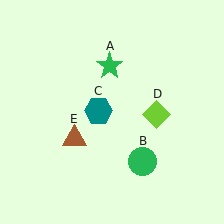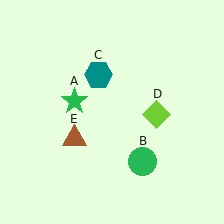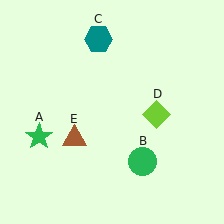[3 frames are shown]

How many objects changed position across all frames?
2 objects changed position: green star (object A), teal hexagon (object C).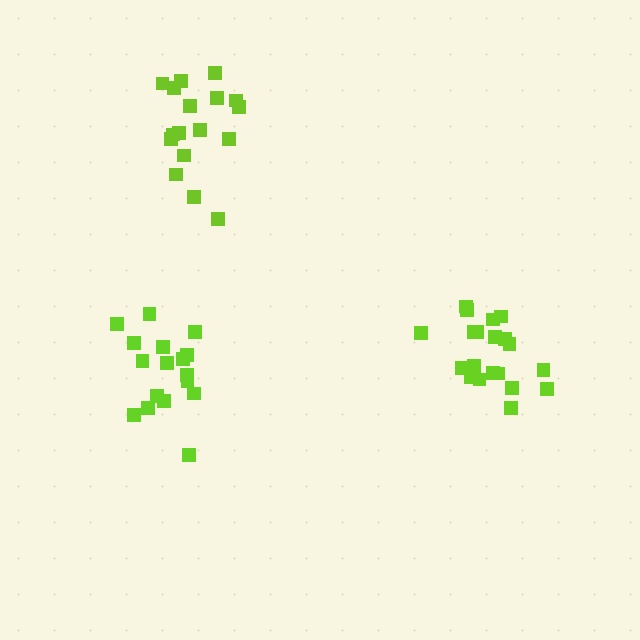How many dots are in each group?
Group 1: 20 dots, Group 2: 17 dots, Group 3: 17 dots (54 total).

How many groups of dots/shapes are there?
There are 3 groups.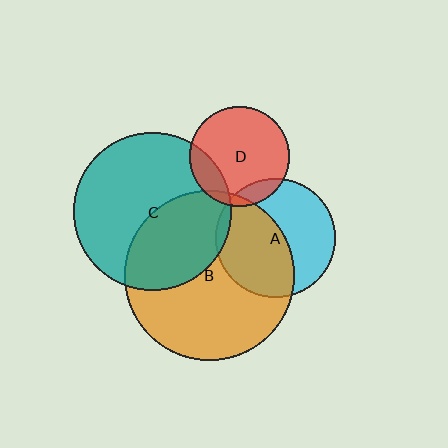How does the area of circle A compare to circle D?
Approximately 1.4 times.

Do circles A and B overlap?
Yes.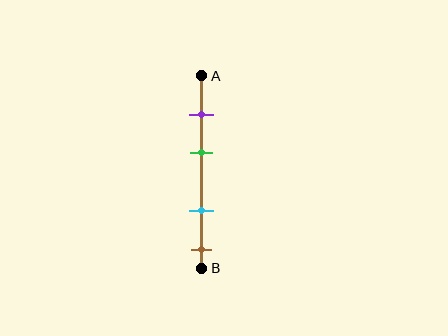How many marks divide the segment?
There are 4 marks dividing the segment.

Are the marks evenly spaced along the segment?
No, the marks are not evenly spaced.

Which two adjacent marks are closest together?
The purple and green marks are the closest adjacent pair.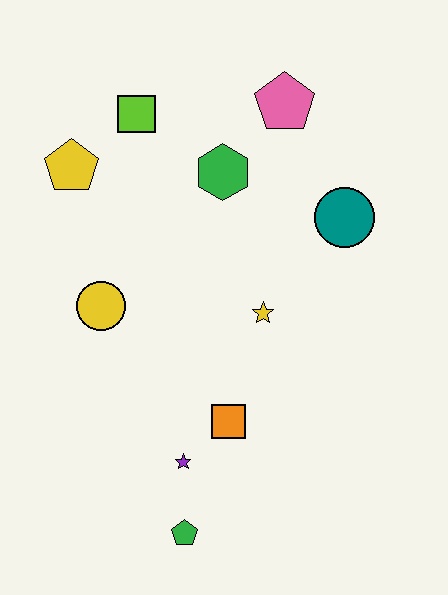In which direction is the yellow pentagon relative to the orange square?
The yellow pentagon is above the orange square.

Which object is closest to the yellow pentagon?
The lime square is closest to the yellow pentagon.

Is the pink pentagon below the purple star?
No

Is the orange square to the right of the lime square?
Yes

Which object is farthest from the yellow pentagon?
The green pentagon is farthest from the yellow pentagon.